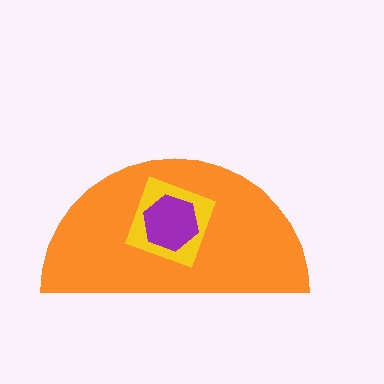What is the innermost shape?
The purple hexagon.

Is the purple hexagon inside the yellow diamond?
Yes.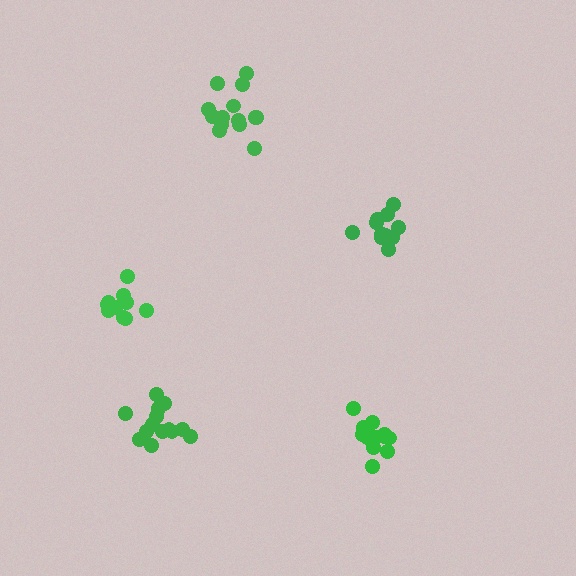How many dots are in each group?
Group 1: 14 dots, Group 2: 12 dots, Group 3: 13 dots, Group 4: 11 dots, Group 5: 14 dots (64 total).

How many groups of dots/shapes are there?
There are 5 groups.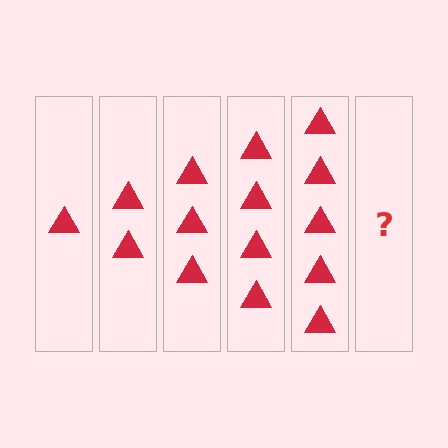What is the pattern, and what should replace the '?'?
The pattern is that each step adds one more triangle. The '?' should be 6 triangles.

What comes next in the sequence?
The next element should be 6 triangles.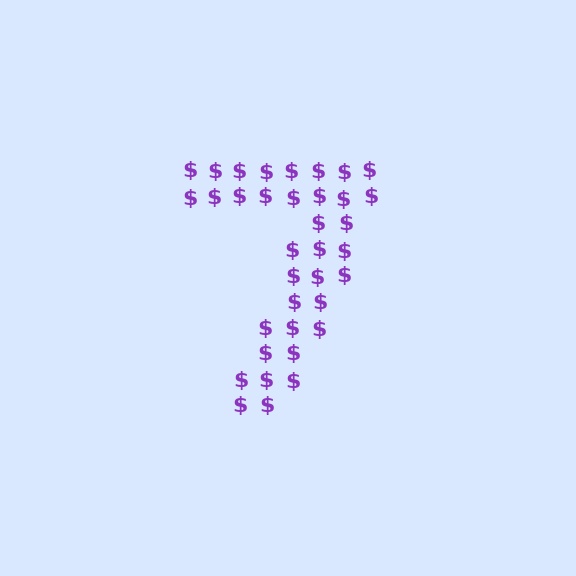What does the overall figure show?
The overall figure shows the digit 7.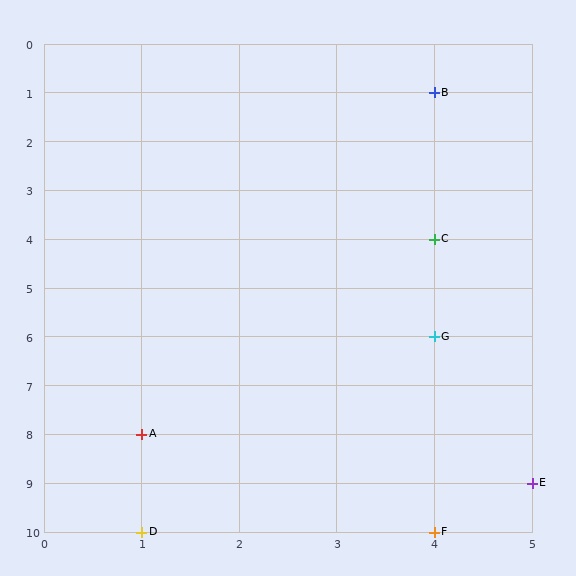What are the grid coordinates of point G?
Point G is at grid coordinates (4, 6).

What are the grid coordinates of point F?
Point F is at grid coordinates (4, 10).